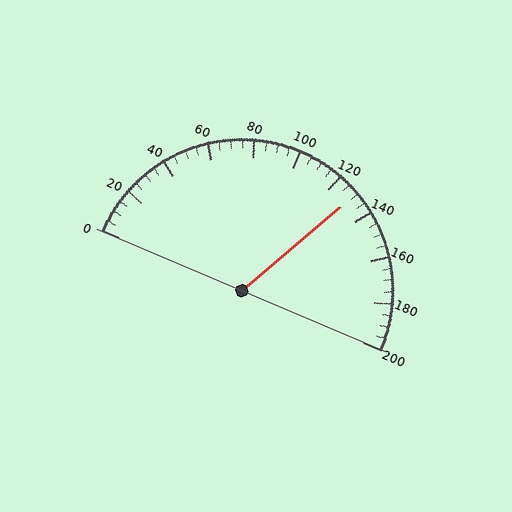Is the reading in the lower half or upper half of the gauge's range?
The reading is in the upper half of the range (0 to 200).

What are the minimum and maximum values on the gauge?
The gauge ranges from 0 to 200.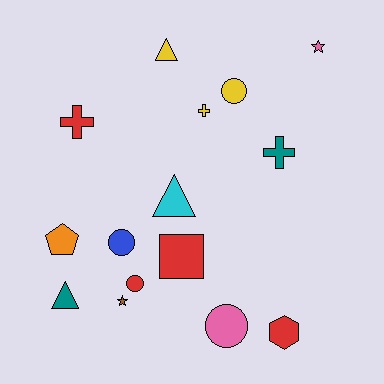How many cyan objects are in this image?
There is 1 cyan object.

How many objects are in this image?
There are 15 objects.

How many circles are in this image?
There are 4 circles.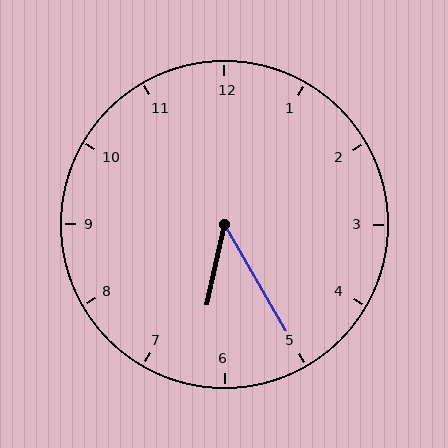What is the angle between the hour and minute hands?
Approximately 42 degrees.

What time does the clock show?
6:25.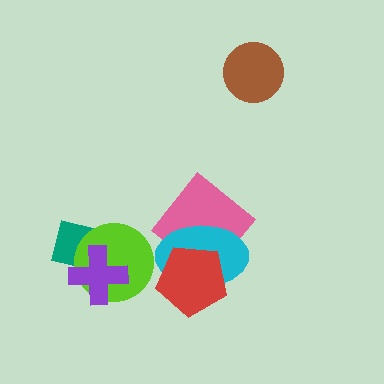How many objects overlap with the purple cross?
2 objects overlap with the purple cross.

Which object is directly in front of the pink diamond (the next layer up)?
The cyan ellipse is directly in front of the pink diamond.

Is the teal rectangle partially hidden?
Yes, it is partially covered by another shape.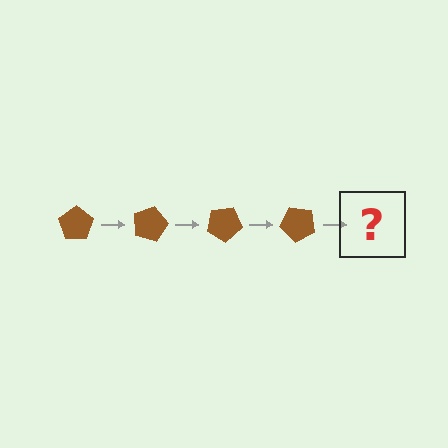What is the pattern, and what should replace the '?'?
The pattern is that the pentagon rotates 15 degrees each step. The '?' should be a brown pentagon rotated 60 degrees.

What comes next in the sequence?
The next element should be a brown pentagon rotated 60 degrees.